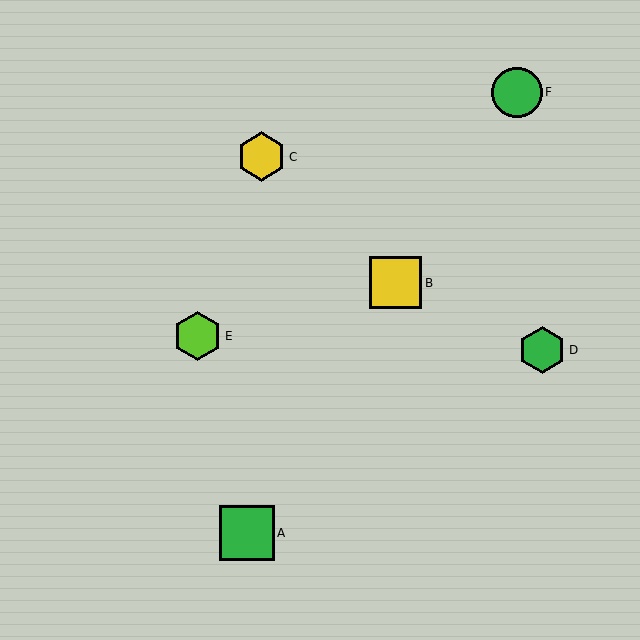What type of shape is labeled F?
Shape F is a green circle.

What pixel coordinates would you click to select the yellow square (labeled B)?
Click at (396, 283) to select the yellow square B.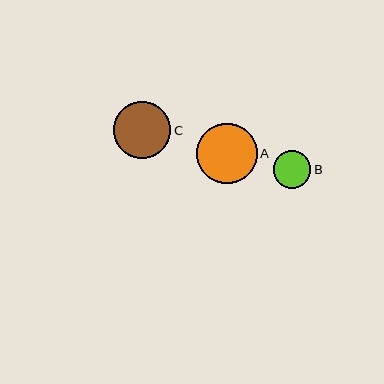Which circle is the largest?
Circle A is the largest with a size of approximately 60 pixels.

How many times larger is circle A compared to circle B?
Circle A is approximately 1.6 times the size of circle B.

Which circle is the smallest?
Circle B is the smallest with a size of approximately 37 pixels.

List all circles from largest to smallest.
From largest to smallest: A, C, B.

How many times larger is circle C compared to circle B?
Circle C is approximately 1.6 times the size of circle B.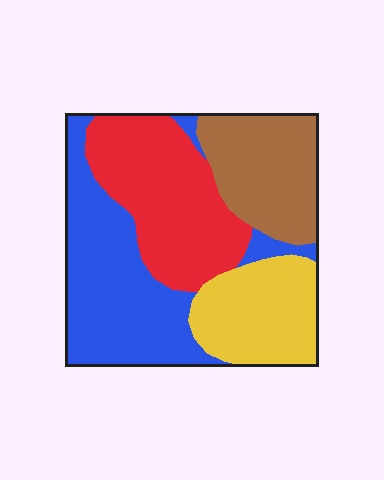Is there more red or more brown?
Red.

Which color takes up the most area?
Blue, at roughly 35%.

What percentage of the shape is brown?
Brown covers about 20% of the shape.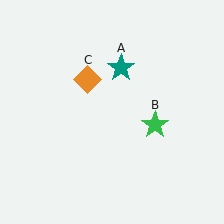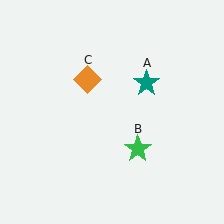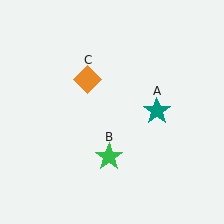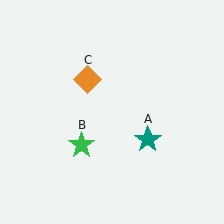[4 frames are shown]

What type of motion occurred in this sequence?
The teal star (object A), green star (object B) rotated clockwise around the center of the scene.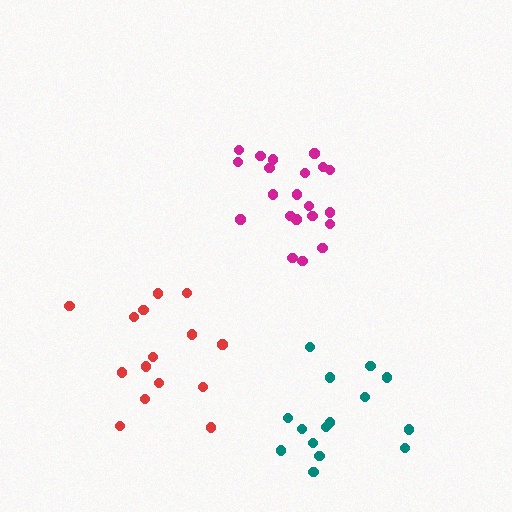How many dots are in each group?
Group 1: 21 dots, Group 2: 15 dots, Group 3: 15 dots (51 total).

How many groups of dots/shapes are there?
There are 3 groups.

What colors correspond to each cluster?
The clusters are colored: magenta, teal, red.